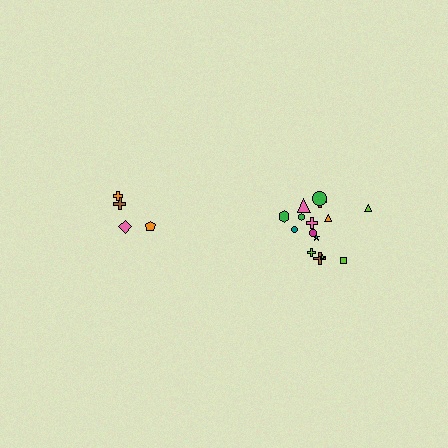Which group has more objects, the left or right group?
The right group.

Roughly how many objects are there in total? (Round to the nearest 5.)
Roughly 20 objects in total.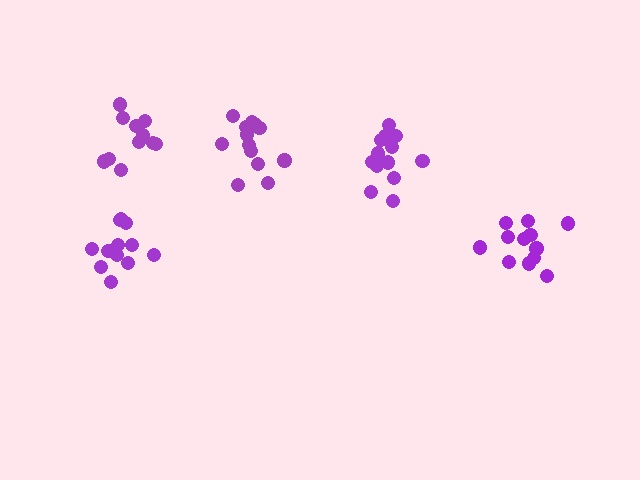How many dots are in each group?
Group 1: 12 dots, Group 2: 13 dots, Group 3: 12 dots, Group 4: 13 dots, Group 5: 11 dots (61 total).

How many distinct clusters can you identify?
There are 5 distinct clusters.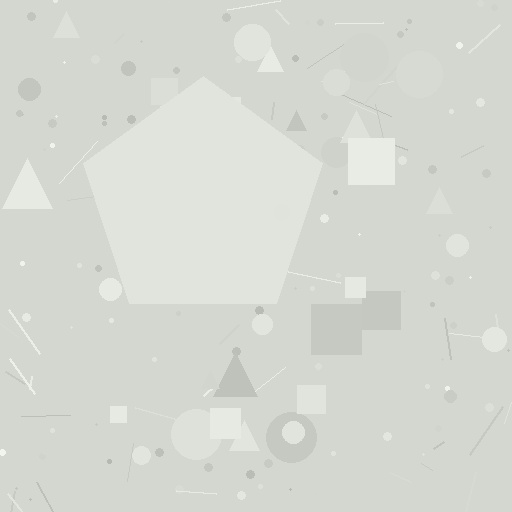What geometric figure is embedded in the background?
A pentagon is embedded in the background.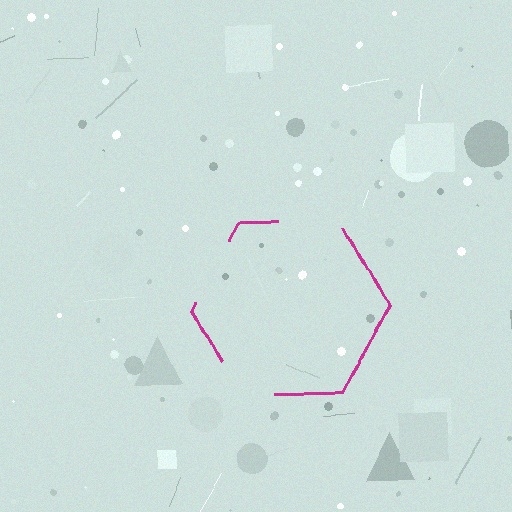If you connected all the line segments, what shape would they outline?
They would outline a hexagon.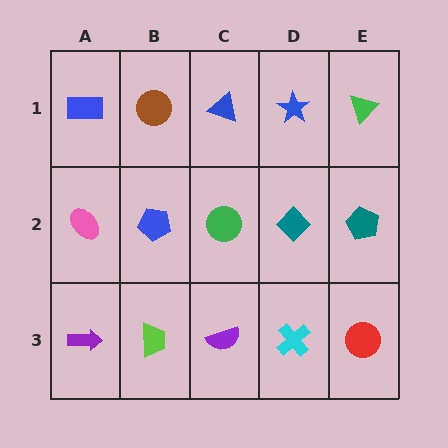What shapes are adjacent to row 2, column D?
A blue star (row 1, column D), a cyan cross (row 3, column D), a green circle (row 2, column C), a teal pentagon (row 2, column E).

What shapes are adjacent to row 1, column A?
A pink ellipse (row 2, column A), a brown circle (row 1, column B).